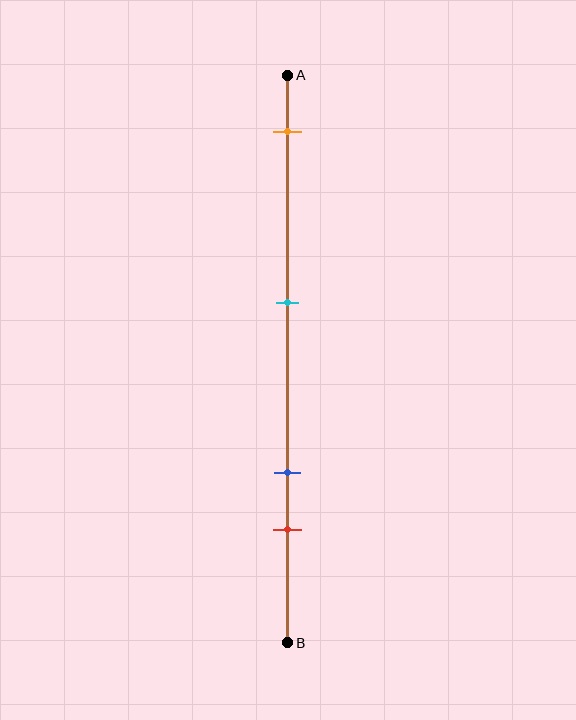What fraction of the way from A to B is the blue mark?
The blue mark is approximately 70% (0.7) of the way from A to B.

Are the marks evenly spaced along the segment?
No, the marks are not evenly spaced.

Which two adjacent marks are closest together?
The blue and red marks are the closest adjacent pair.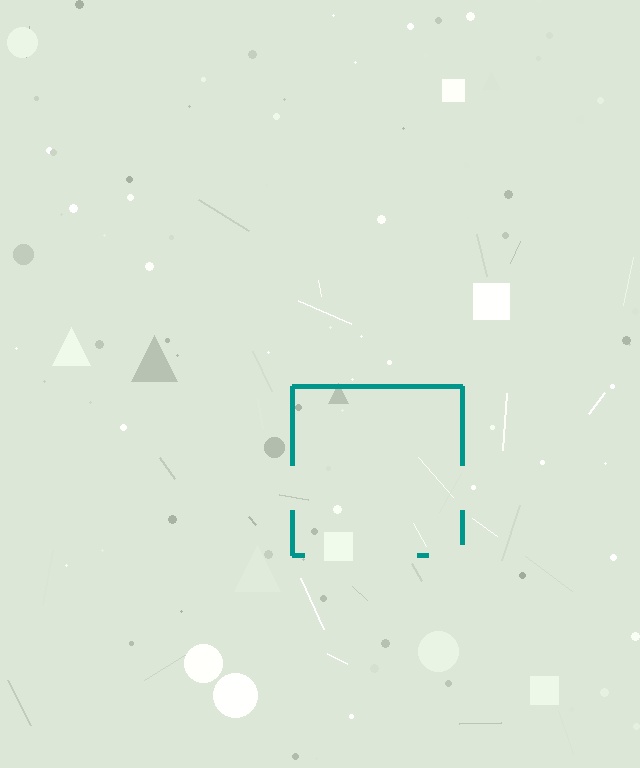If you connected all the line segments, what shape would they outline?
They would outline a square.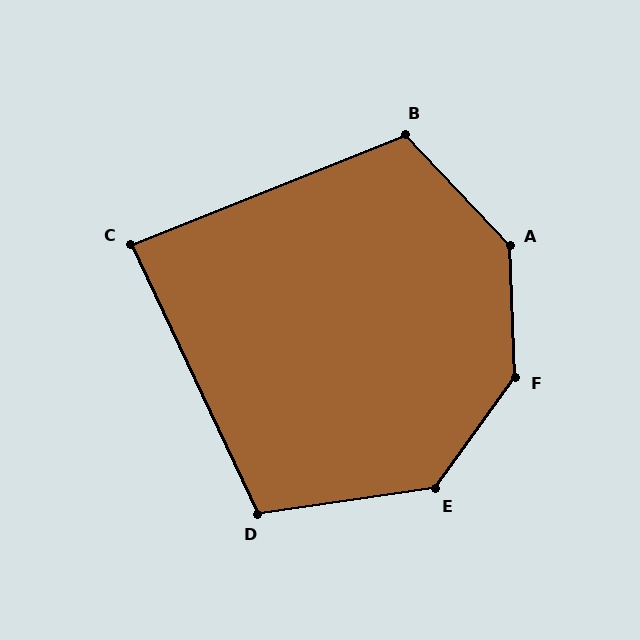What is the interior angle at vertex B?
Approximately 112 degrees (obtuse).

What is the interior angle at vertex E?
Approximately 134 degrees (obtuse).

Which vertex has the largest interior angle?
F, at approximately 141 degrees.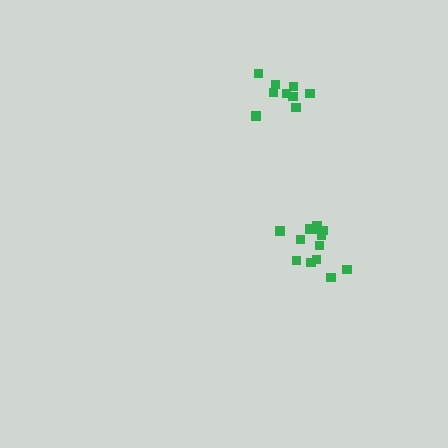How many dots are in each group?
Group 1: 13 dots, Group 2: 9 dots (22 total).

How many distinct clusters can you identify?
There are 2 distinct clusters.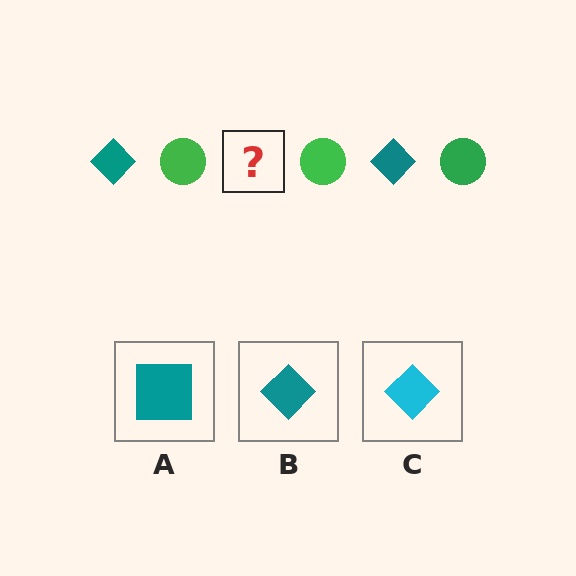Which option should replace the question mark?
Option B.